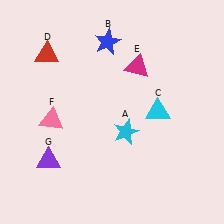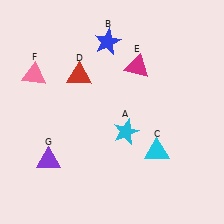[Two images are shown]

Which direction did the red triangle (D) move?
The red triangle (D) moved right.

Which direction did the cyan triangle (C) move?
The cyan triangle (C) moved down.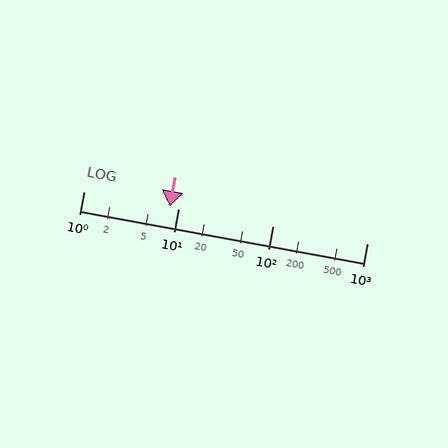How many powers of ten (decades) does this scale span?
The scale spans 3 decades, from 1 to 1000.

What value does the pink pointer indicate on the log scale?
The pointer indicates approximately 8.1.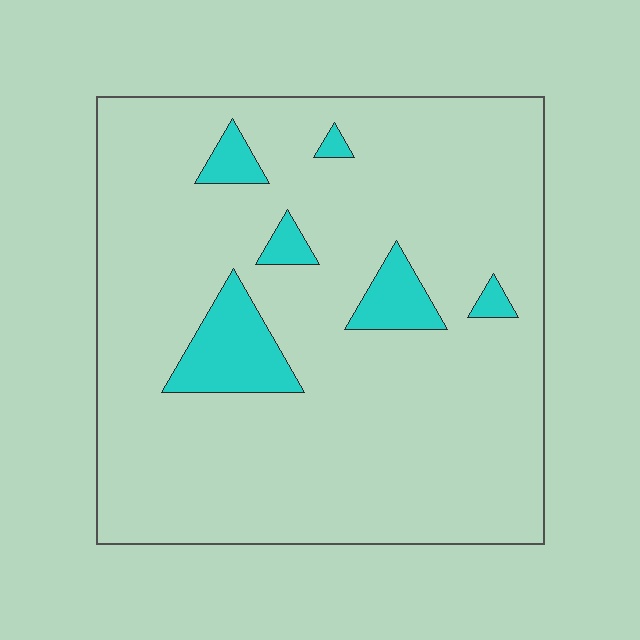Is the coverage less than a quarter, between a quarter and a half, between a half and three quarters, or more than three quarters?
Less than a quarter.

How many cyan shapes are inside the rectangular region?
6.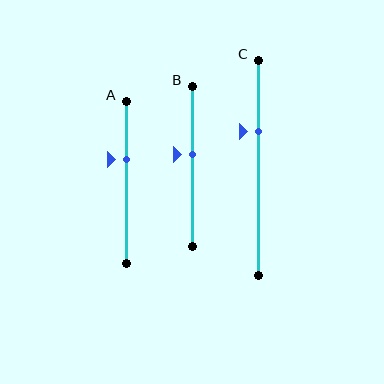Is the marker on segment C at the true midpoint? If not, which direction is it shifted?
No, the marker on segment C is shifted upward by about 17% of the segment length.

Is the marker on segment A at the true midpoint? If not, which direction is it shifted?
No, the marker on segment A is shifted upward by about 14% of the segment length.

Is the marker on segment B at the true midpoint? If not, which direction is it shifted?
No, the marker on segment B is shifted upward by about 8% of the segment length.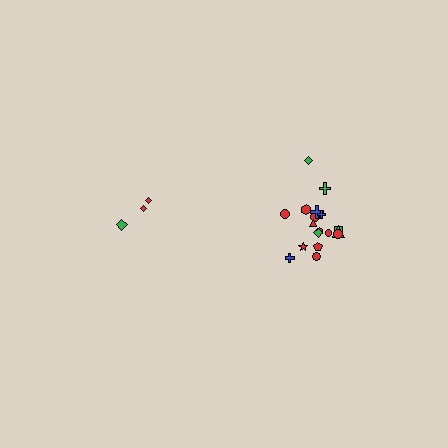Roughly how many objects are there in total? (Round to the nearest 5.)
Roughly 20 objects in total.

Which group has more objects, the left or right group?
The right group.